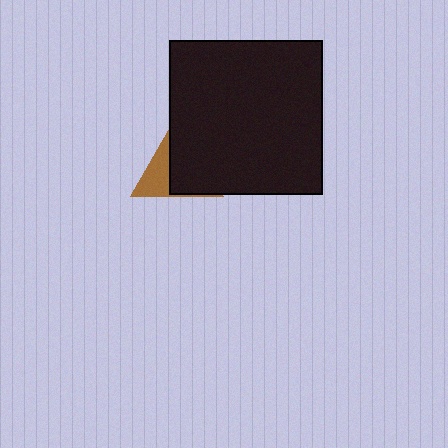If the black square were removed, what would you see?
You would see the complete brown triangle.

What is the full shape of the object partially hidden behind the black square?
The partially hidden object is a brown triangle.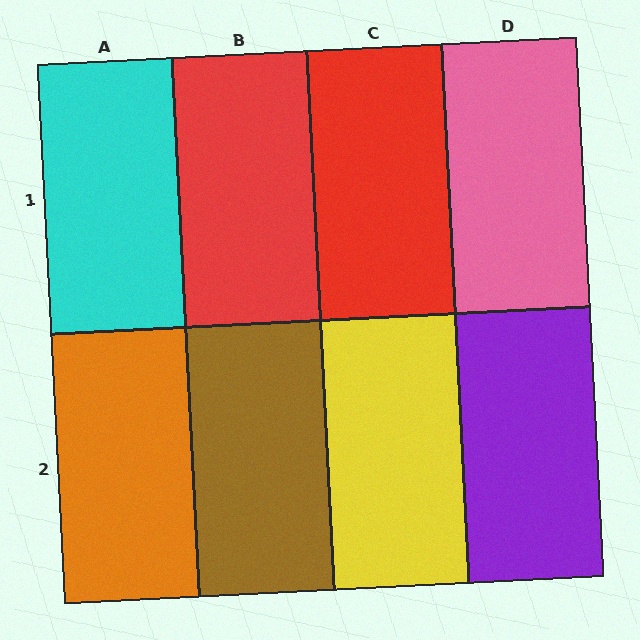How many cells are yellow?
1 cell is yellow.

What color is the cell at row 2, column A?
Orange.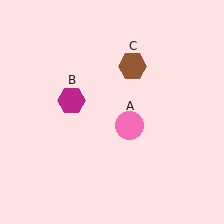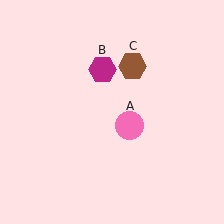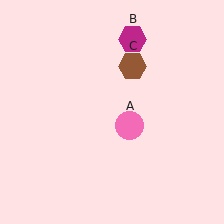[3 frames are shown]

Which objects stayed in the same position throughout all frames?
Pink circle (object A) and brown hexagon (object C) remained stationary.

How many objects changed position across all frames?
1 object changed position: magenta hexagon (object B).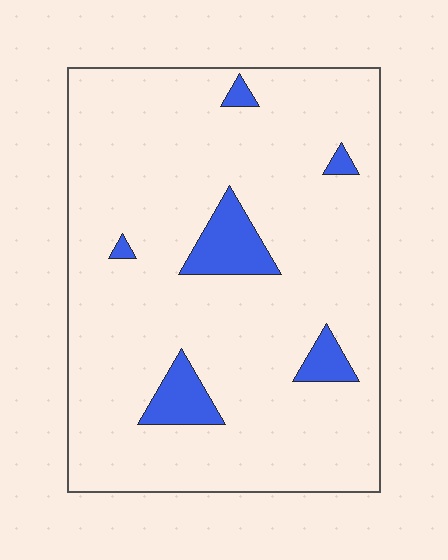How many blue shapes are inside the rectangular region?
6.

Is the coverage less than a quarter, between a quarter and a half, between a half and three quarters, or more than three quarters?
Less than a quarter.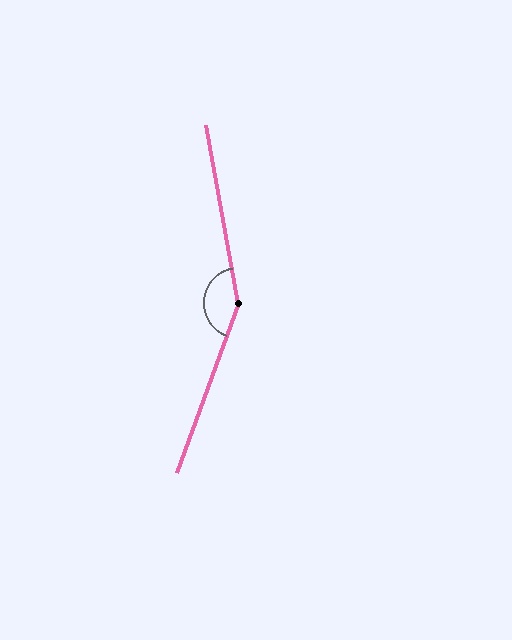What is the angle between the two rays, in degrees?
Approximately 150 degrees.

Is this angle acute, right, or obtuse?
It is obtuse.